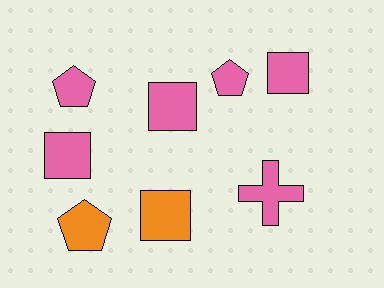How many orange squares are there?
There is 1 orange square.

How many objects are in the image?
There are 8 objects.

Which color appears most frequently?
Pink, with 6 objects.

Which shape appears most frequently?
Square, with 4 objects.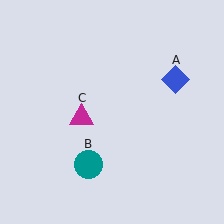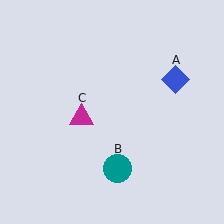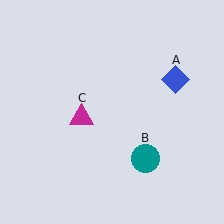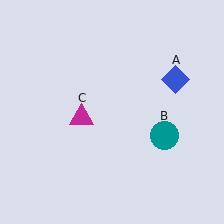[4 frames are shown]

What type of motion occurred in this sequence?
The teal circle (object B) rotated counterclockwise around the center of the scene.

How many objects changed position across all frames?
1 object changed position: teal circle (object B).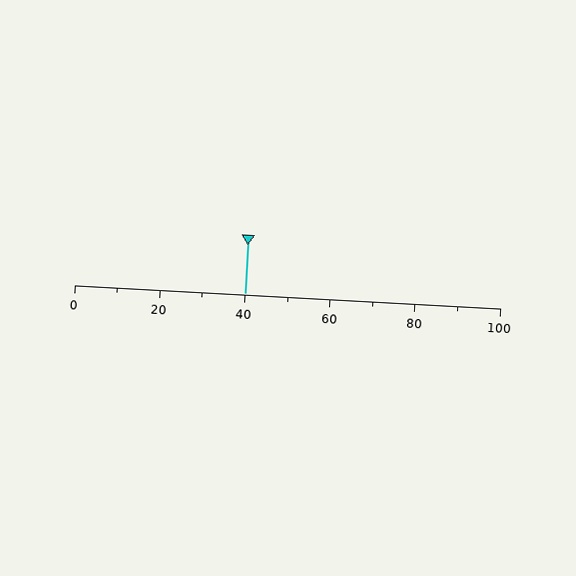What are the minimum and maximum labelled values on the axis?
The axis runs from 0 to 100.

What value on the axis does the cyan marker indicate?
The marker indicates approximately 40.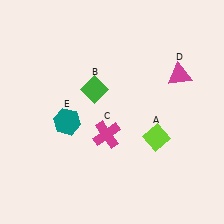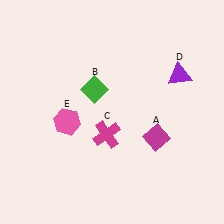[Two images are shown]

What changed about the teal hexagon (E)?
In Image 1, E is teal. In Image 2, it changed to pink.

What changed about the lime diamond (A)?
In Image 1, A is lime. In Image 2, it changed to magenta.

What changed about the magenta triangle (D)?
In Image 1, D is magenta. In Image 2, it changed to purple.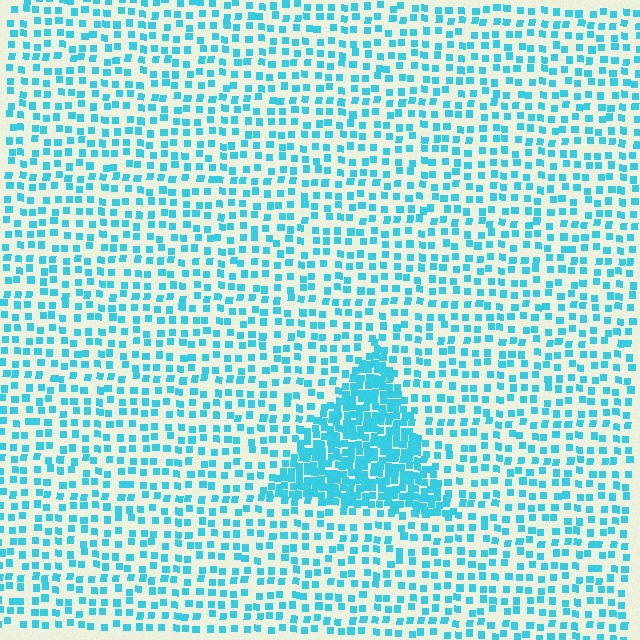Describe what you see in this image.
The image contains small cyan elements arranged at two different densities. A triangle-shaped region is visible where the elements are more densely packed than the surrounding area.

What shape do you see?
I see a triangle.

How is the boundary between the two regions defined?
The boundary is defined by a change in element density (approximately 2.6x ratio). All elements are the same color, size, and shape.